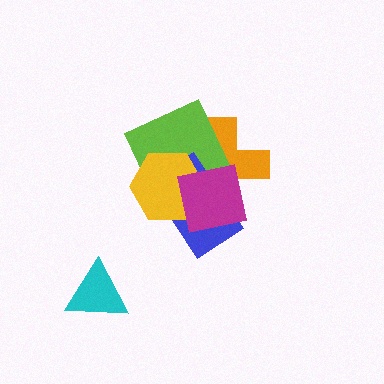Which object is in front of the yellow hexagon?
The magenta square is in front of the yellow hexagon.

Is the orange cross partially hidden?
Yes, it is partially covered by another shape.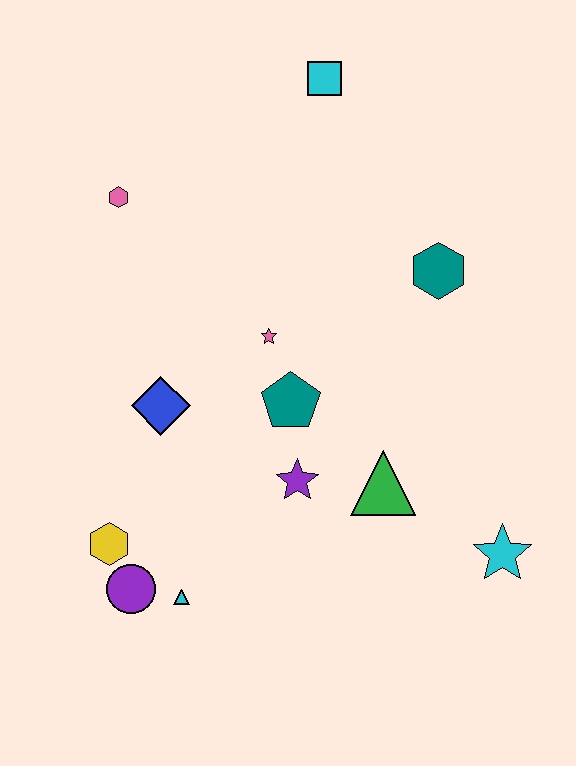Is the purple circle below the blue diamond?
Yes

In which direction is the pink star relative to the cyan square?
The pink star is below the cyan square.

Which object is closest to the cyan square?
The teal hexagon is closest to the cyan square.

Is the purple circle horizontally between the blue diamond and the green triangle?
No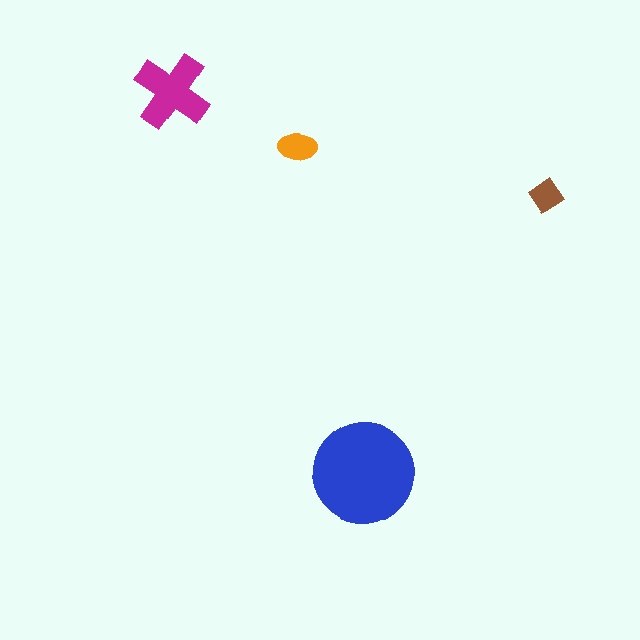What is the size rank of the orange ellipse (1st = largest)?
3rd.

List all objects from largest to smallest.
The blue circle, the magenta cross, the orange ellipse, the brown diamond.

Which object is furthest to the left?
The magenta cross is leftmost.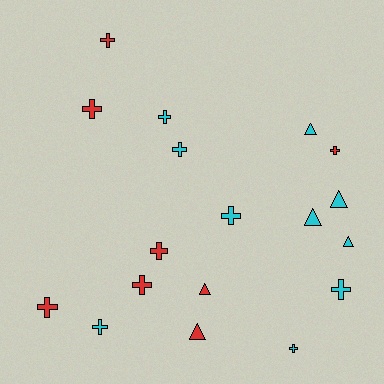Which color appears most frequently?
Cyan, with 10 objects.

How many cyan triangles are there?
There are 4 cyan triangles.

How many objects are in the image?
There are 18 objects.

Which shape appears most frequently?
Cross, with 12 objects.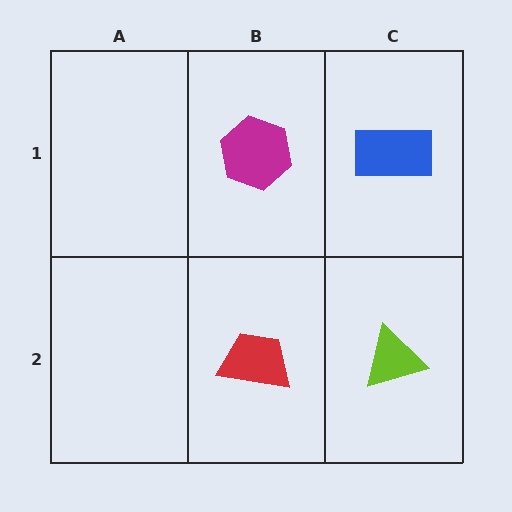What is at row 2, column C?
A lime triangle.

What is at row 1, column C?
A blue rectangle.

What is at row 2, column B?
A red trapezoid.